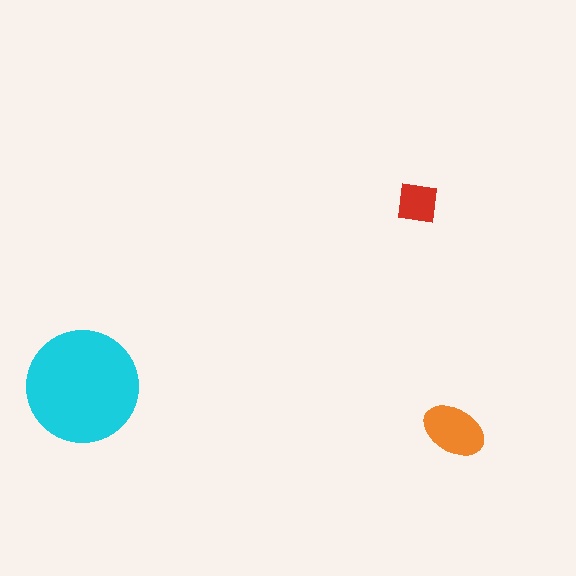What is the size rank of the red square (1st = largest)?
3rd.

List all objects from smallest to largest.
The red square, the orange ellipse, the cyan circle.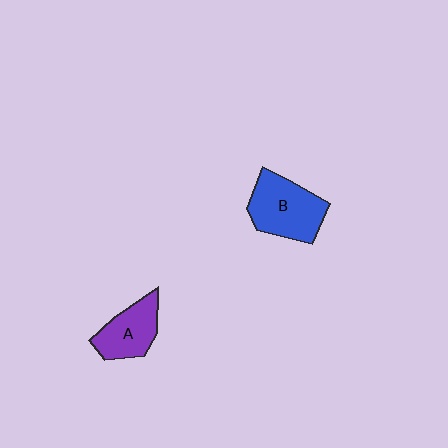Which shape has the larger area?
Shape B (blue).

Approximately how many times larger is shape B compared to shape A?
Approximately 1.4 times.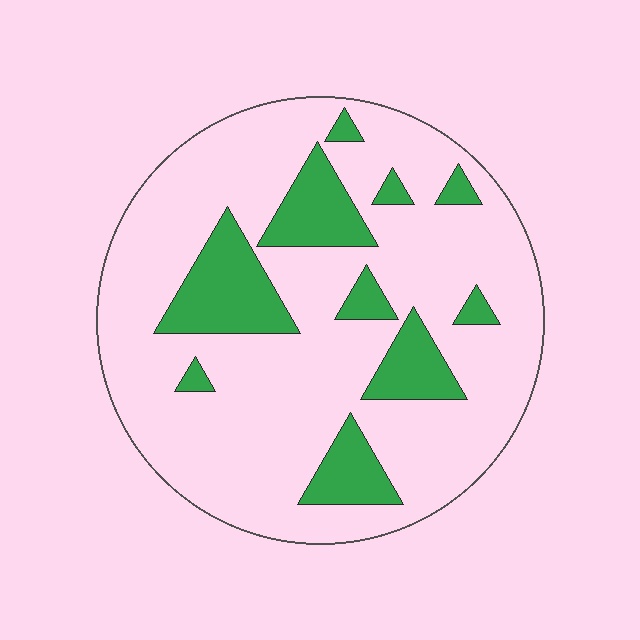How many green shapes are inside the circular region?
10.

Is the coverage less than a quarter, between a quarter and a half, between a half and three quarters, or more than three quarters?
Less than a quarter.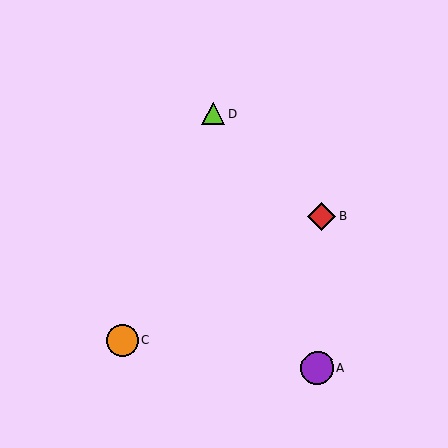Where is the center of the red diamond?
The center of the red diamond is at (322, 216).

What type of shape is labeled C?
Shape C is an orange circle.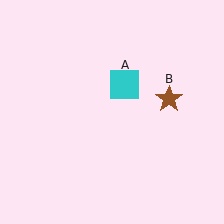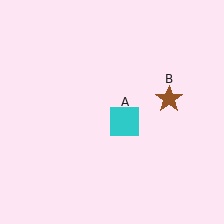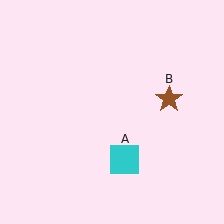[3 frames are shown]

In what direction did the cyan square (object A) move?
The cyan square (object A) moved down.